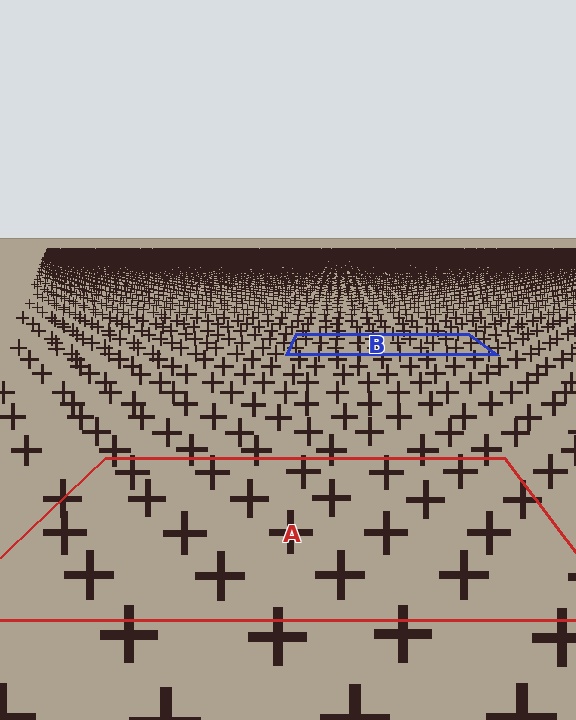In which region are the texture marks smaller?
The texture marks are smaller in region B, because it is farther away.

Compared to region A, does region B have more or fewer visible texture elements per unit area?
Region B has more texture elements per unit area — they are packed more densely because it is farther away.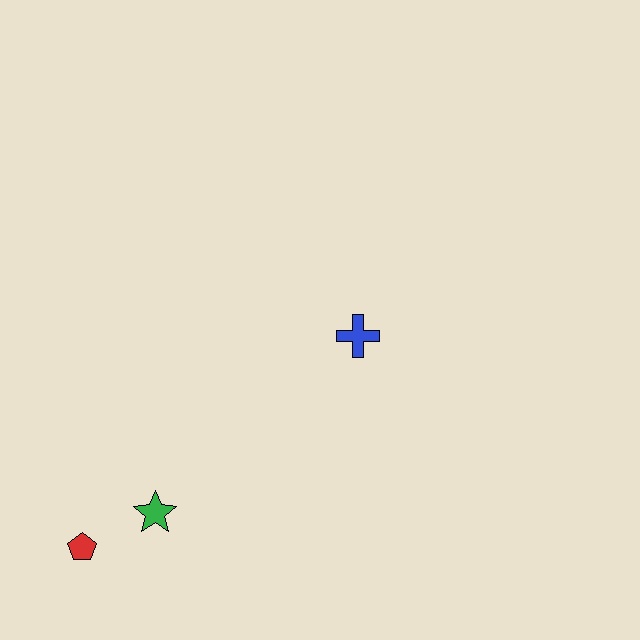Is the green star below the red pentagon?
No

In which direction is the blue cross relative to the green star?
The blue cross is to the right of the green star.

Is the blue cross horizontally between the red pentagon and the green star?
No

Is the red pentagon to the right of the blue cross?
No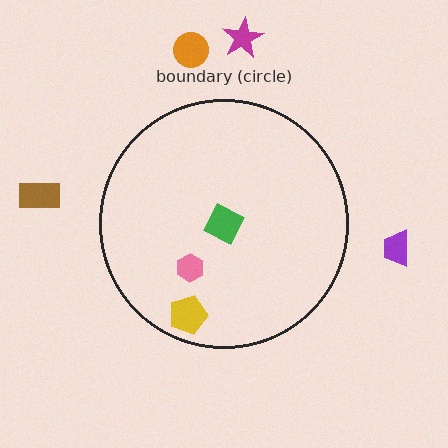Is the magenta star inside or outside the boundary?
Outside.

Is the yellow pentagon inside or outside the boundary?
Inside.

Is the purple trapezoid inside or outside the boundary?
Outside.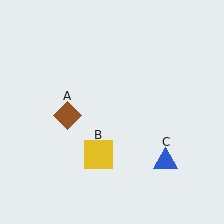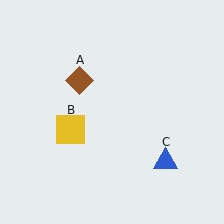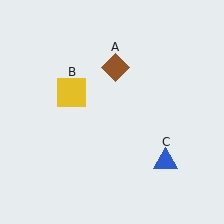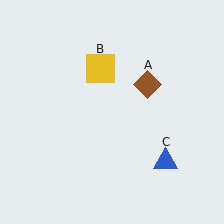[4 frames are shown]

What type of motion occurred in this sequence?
The brown diamond (object A), yellow square (object B) rotated clockwise around the center of the scene.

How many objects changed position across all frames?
2 objects changed position: brown diamond (object A), yellow square (object B).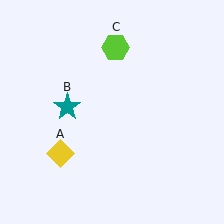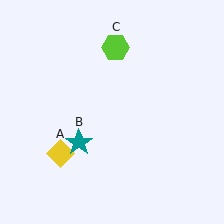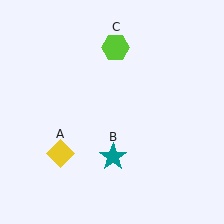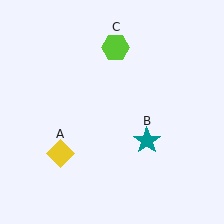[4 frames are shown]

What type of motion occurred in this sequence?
The teal star (object B) rotated counterclockwise around the center of the scene.